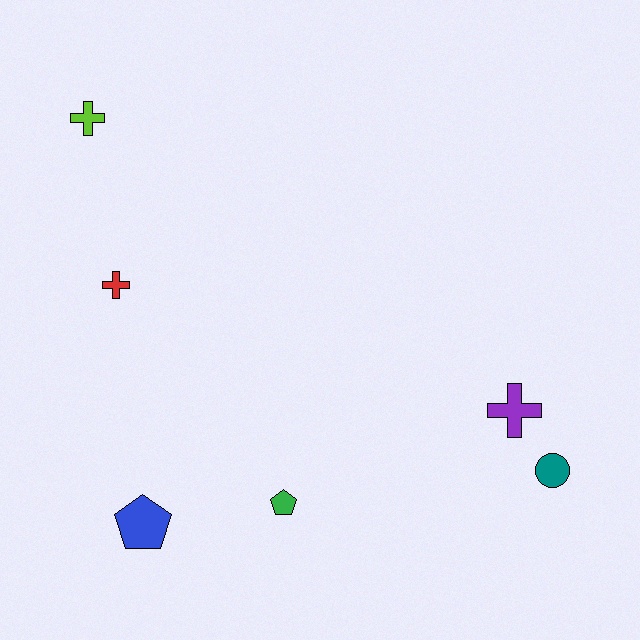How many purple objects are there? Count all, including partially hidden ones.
There is 1 purple object.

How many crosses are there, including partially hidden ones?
There are 3 crosses.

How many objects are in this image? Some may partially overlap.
There are 6 objects.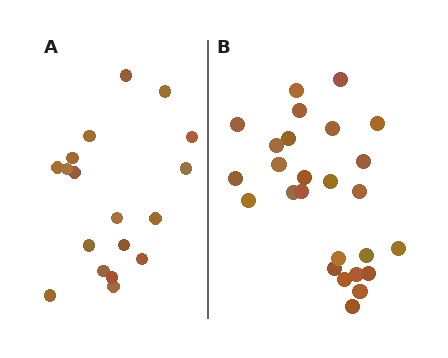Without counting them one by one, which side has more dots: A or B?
Region B (the right region) has more dots.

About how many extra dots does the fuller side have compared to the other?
Region B has roughly 8 or so more dots than region A.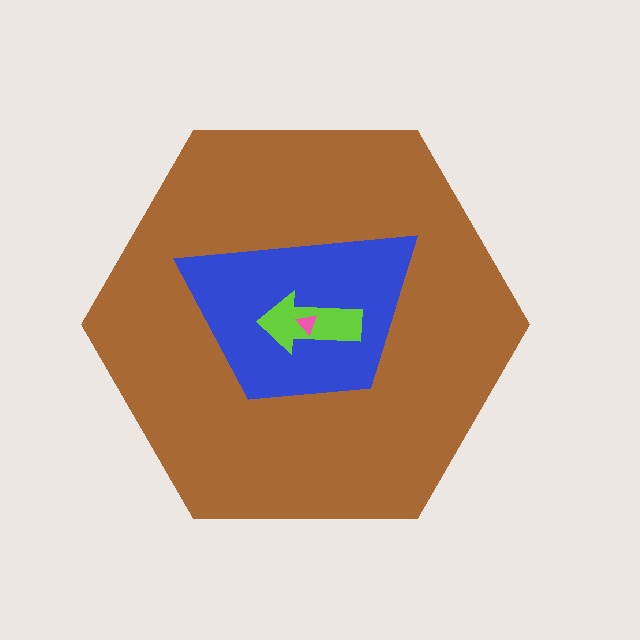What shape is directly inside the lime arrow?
The pink triangle.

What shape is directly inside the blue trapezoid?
The lime arrow.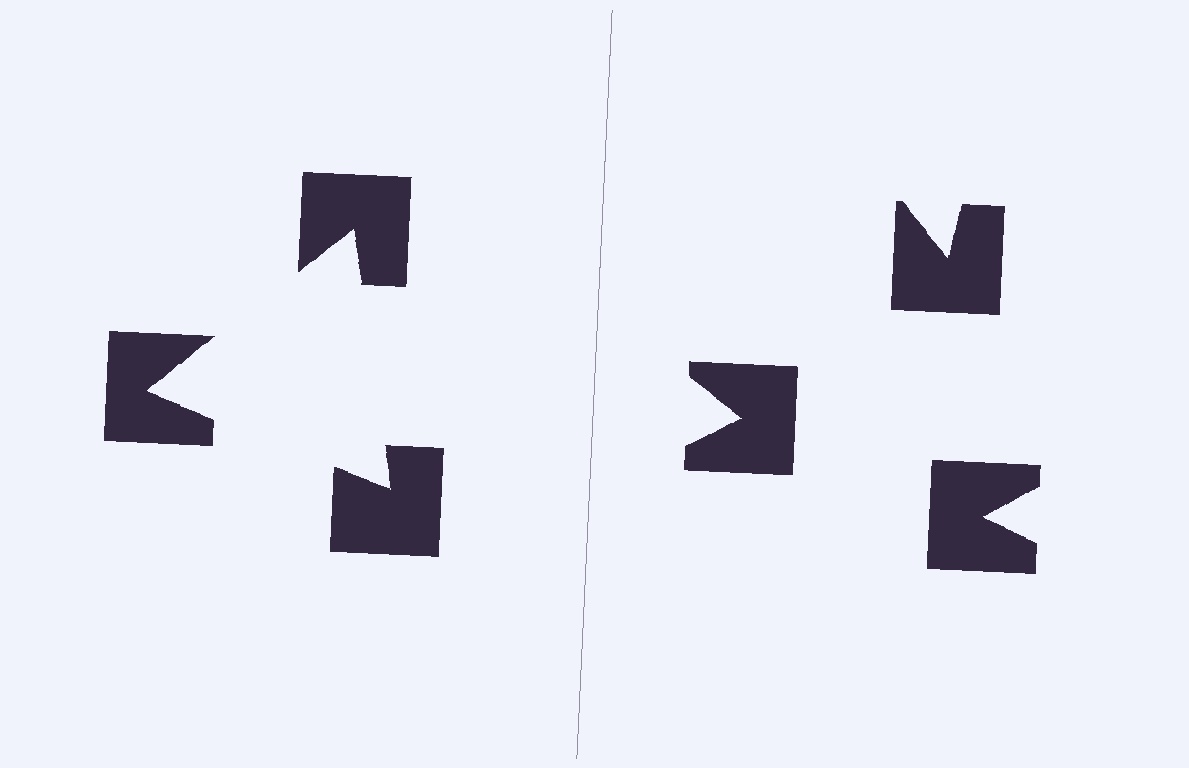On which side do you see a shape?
An illusory triangle appears on the left side. On the right side the wedge cuts are rotated, so no coherent shape forms.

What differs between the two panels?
The notched squares are positioned identically on both sides; only the wedge orientations differ. On the left they align to a triangle; on the right they are misaligned.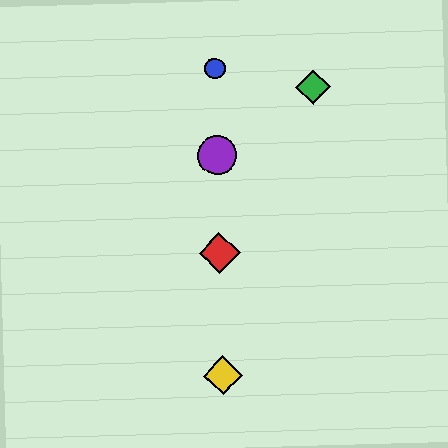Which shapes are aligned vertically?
The red diamond, the blue circle, the yellow diamond, the purple circle are aligned vertically.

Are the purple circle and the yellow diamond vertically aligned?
Yes, both are at x≈217.